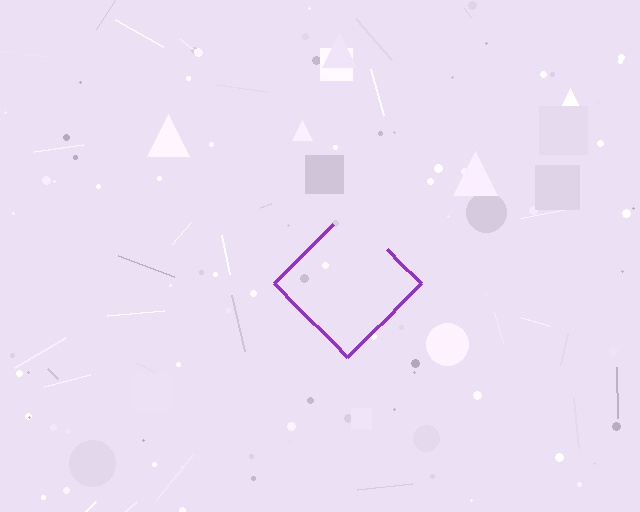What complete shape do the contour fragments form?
The contour fragments form a diamond.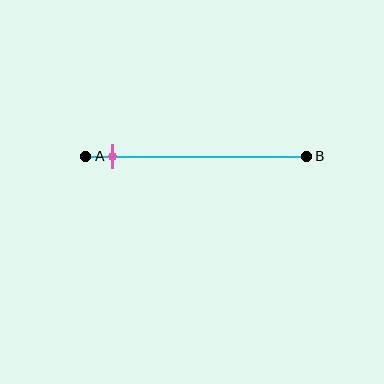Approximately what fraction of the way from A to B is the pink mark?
The pink mark is approximately 10% of the way from A to B.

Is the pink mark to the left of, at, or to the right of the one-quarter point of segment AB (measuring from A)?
The pink mark is to the left of the one-quarter point of segment AB.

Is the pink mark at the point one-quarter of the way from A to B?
No, the mark is at about 10% from A, not at the 25% one-quarter point.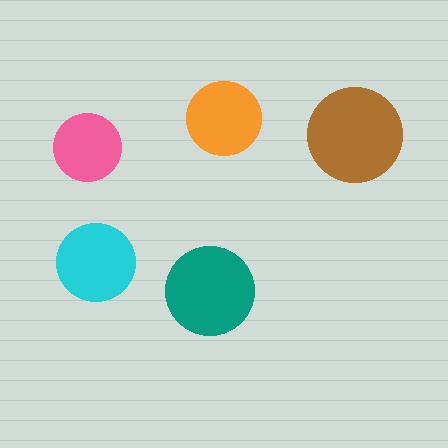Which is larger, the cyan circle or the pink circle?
The cyan one.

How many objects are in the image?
There are 5 objects in the image.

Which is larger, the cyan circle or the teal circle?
The teal one.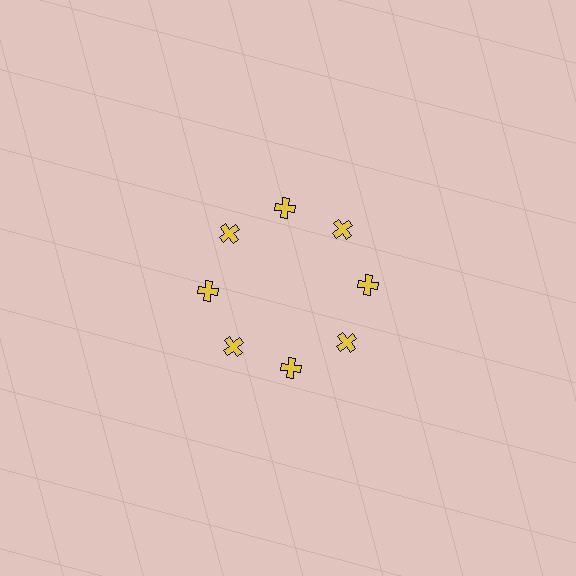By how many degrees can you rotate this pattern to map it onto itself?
The pattern maps onto itself every 45 degrees of rotation.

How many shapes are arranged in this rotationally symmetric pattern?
There are 8 shapes, arranged in 8 groups of 1.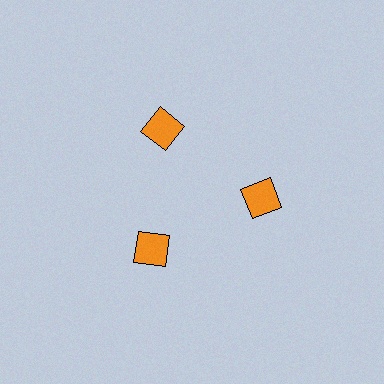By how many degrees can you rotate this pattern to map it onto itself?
The pattern maps onto itself every 120 degrees of rotation.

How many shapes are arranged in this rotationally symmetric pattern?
There are 3 shapes, arranged in 3 groups of 1.